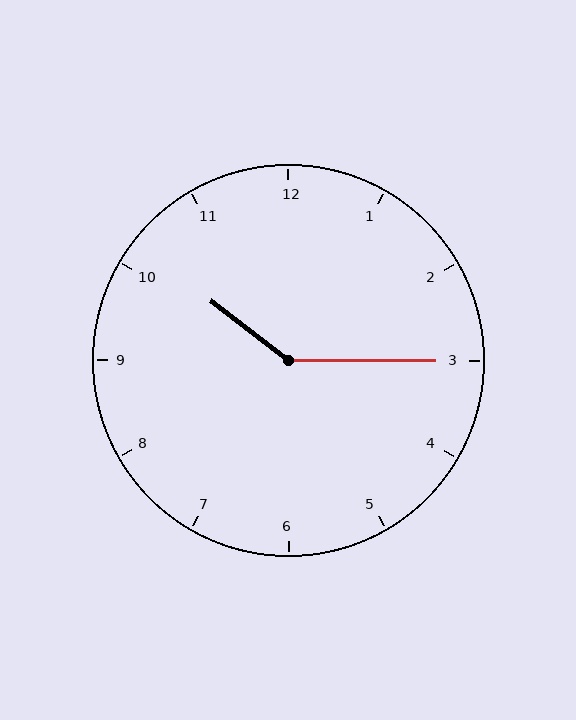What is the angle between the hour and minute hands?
Approximately 142 degrees.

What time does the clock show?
10:15.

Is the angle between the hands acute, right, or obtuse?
It is obtuse.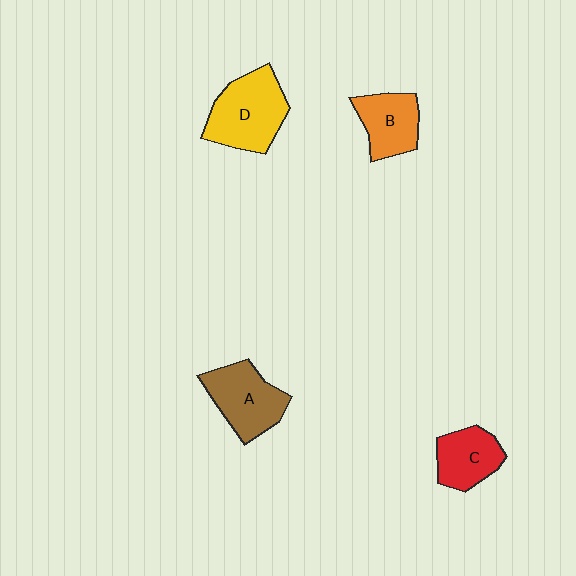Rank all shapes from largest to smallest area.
From largest to smallest: D (yellow), A (brown), B (orange), C (red).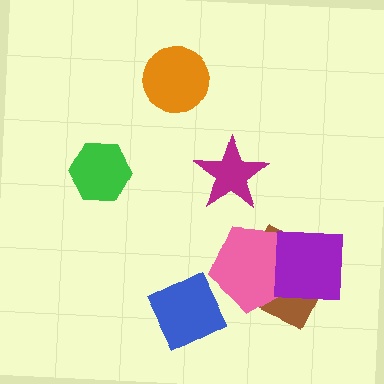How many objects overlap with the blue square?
0 objects overlap with the blue square.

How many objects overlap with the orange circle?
0 objects overlap with the orange circle.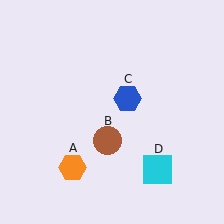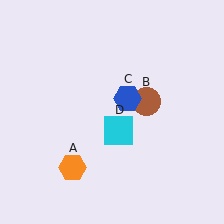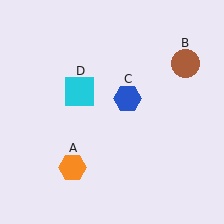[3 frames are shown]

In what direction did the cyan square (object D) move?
The cyan square (object D) moved up and to the left.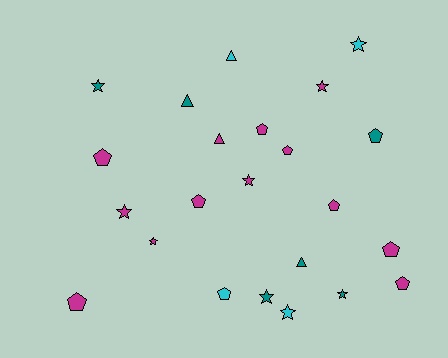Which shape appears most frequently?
Pentagon, with 10 objects.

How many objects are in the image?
There are 23 objects.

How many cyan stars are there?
There are 2 cyan stars.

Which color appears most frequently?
Magenta, with 13 objects.